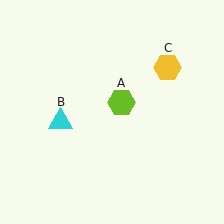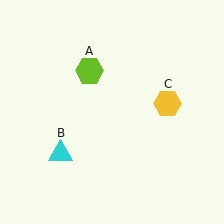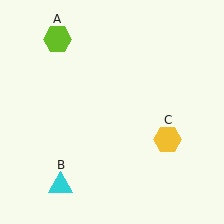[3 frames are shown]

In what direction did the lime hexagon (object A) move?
The lime hexagon (object A) moved up and to the left.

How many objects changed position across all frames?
3 objects changed position: lime hexagon (object A), cyan triangle (object B), yellow hexagon (object C).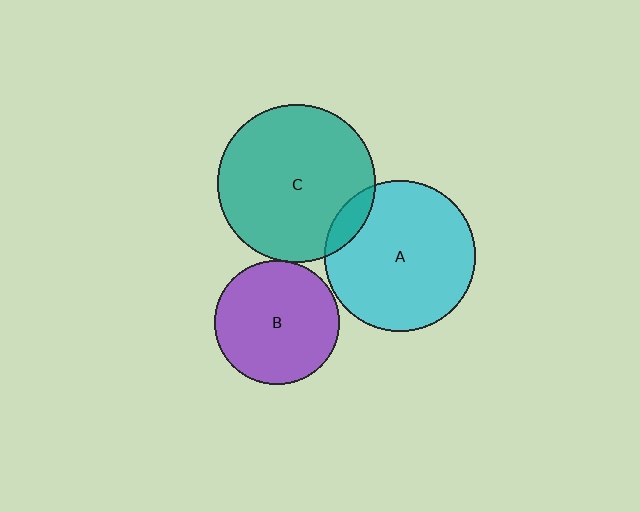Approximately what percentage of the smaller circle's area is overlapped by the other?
Approximately 5%.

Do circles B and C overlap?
Yes.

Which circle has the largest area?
Circle C (teal).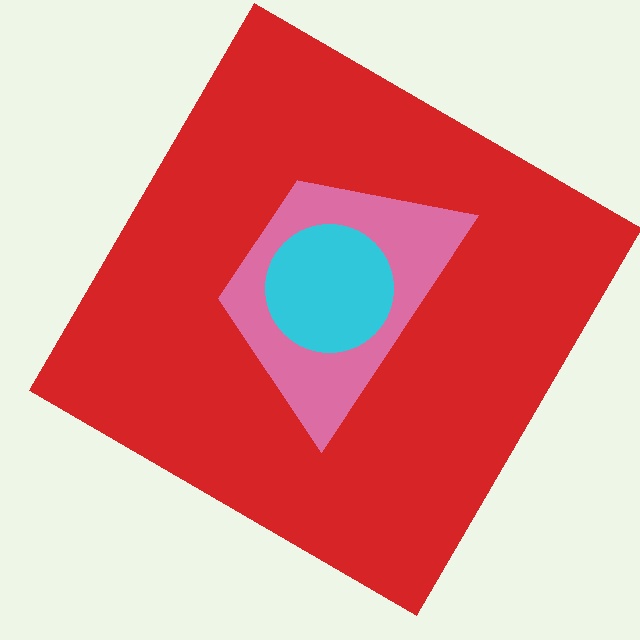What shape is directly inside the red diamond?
The pink trapezoid.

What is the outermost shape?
The red diamond.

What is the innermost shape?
The cyan circle.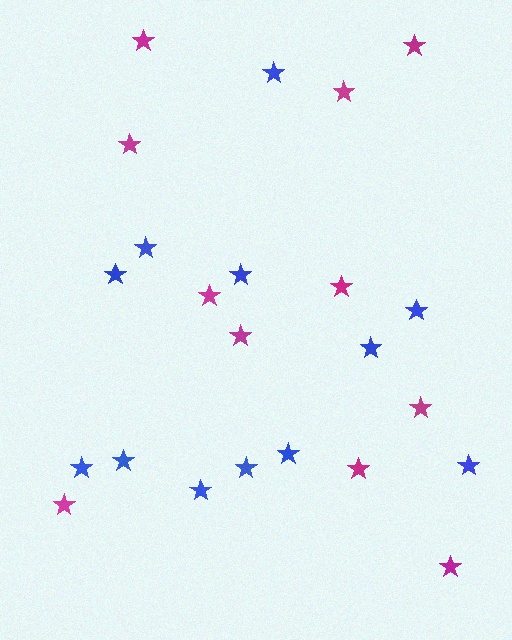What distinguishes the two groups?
There are 2 groups: one group of magenta stars (11) and one group of blue stars (12).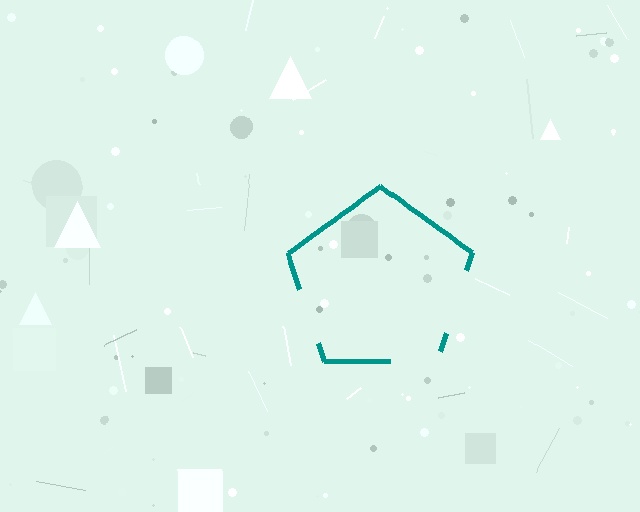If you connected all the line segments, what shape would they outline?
They would outline a pentagon.